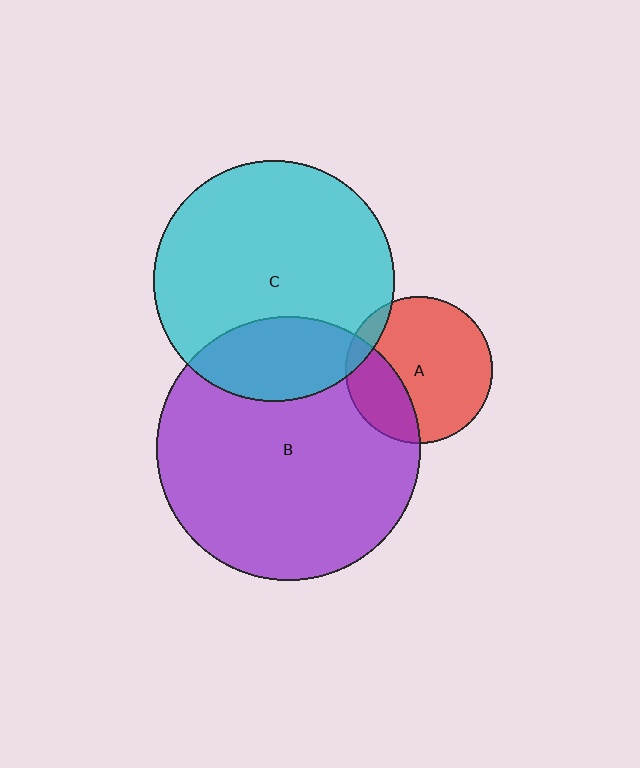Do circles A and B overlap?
Yes.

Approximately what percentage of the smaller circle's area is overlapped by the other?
Approximately 25%.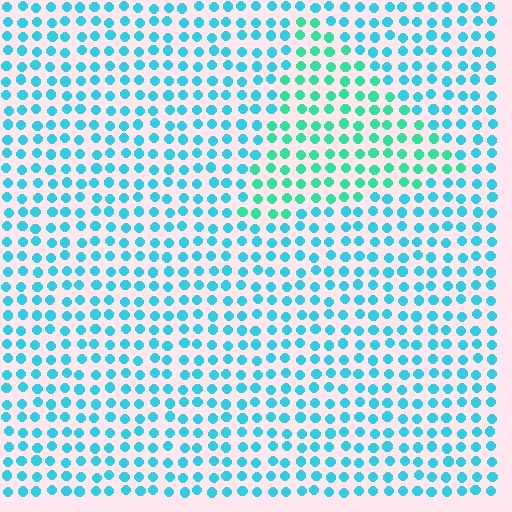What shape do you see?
I see a triangle.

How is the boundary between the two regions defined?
The boundary is defined purely by a slight shift in hue (about 31 degrees). Spacing, size, and orientation are identical on both sides.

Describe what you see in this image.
The image is filled with small cyan elements in a uniform arrangement. A triangle-shaped region is visible where the elements are tinted to a slightly different hue, forming a subtle color boundary.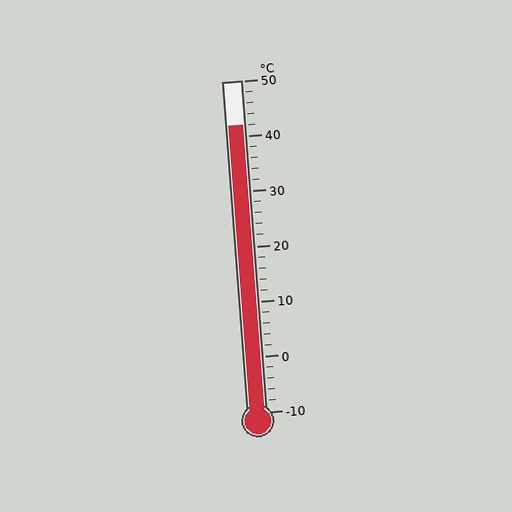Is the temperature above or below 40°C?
The temperature is above 40°C.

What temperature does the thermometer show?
The thermometer shows approximately 42°C.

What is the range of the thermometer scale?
The thermometer scale ranges from -10°C to 50°C.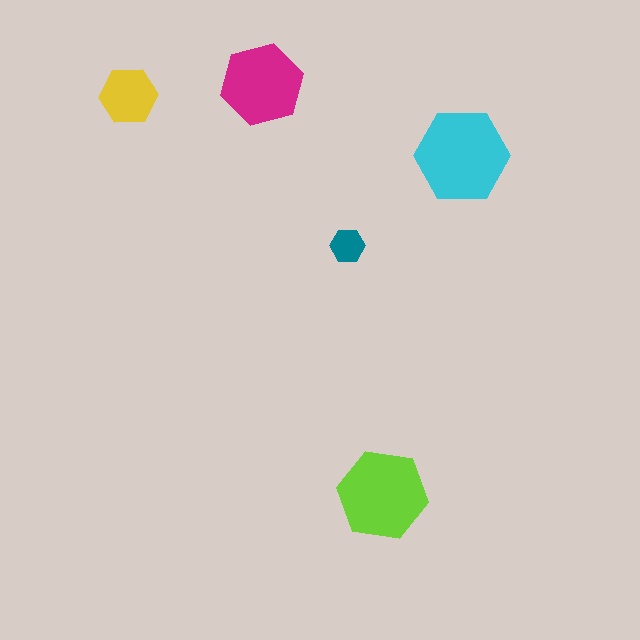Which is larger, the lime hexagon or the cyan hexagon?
The cyan one.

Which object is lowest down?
The lime hexagon is bottommost.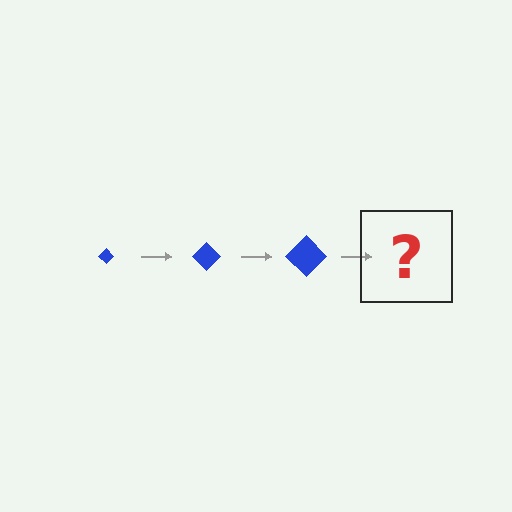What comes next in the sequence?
The next element should be a blue diamond, larger than the previous one.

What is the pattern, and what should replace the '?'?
The pattern is that the diamond gets progressively larger each step. The '?' should be a blue diamond, larger than the previous one.